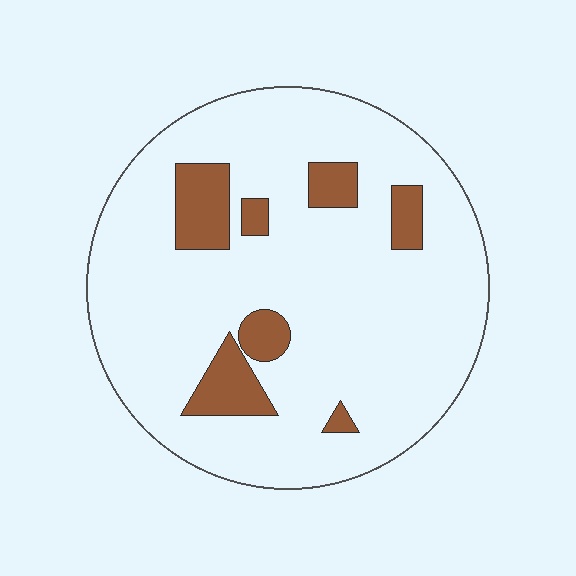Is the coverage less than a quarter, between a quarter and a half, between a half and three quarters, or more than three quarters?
Less than a quarter.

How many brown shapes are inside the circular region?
7.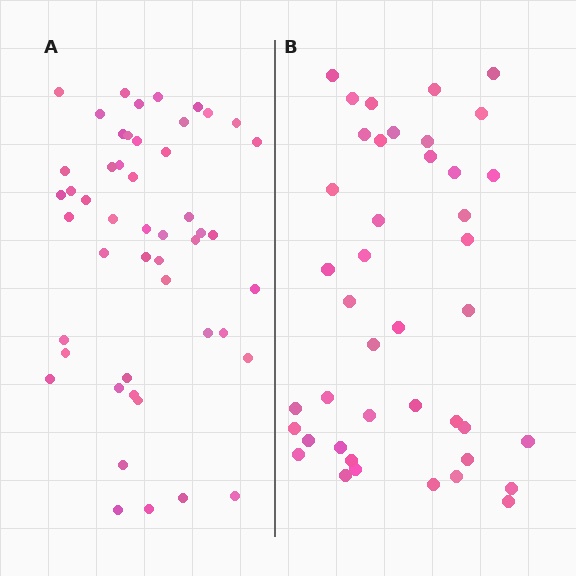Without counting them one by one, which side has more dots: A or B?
Region A (the left region) has more dots.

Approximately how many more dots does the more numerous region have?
Region A has roughly 8 or so more dots than region B.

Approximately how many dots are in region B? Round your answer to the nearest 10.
About 40 dots. (The exact count is 42, which rounds to 40.)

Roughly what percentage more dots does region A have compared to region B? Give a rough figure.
About 15% more.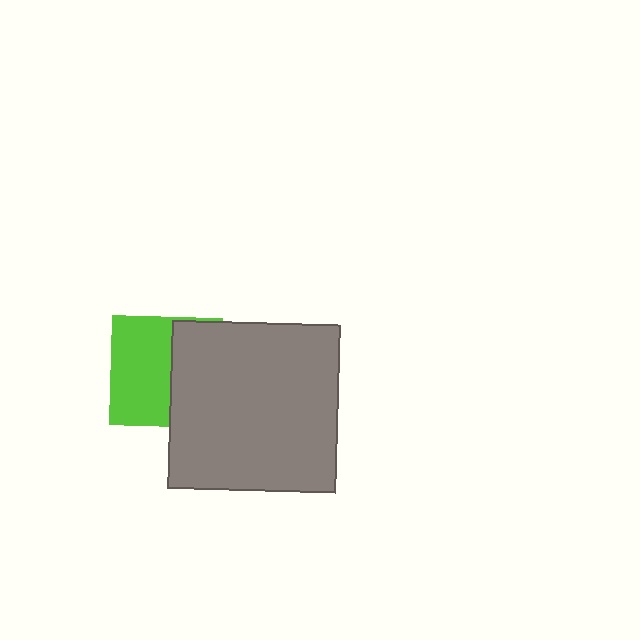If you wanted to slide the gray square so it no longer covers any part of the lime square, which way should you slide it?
Slide it right — that is the most direct way to separate the two shapes.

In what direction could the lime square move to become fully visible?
The lime square could move left. That would shift it out from behind the gray square entirely.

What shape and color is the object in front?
The object in front is a gray square.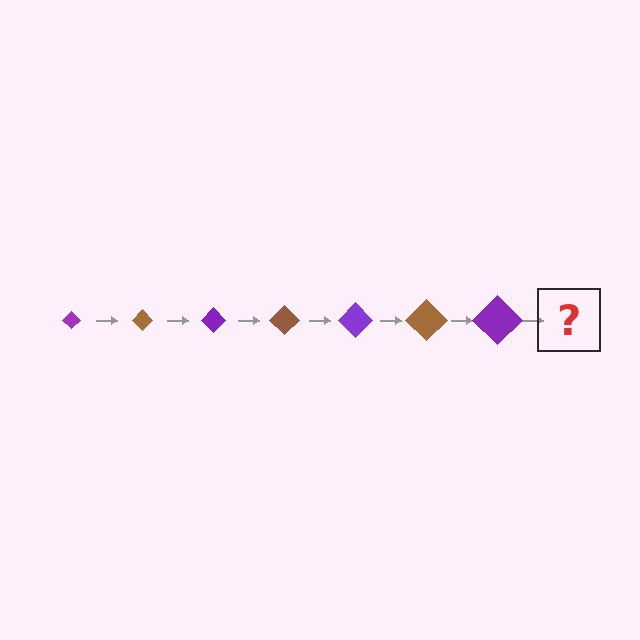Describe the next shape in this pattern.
It should be a brown diamond, larger than the previous one.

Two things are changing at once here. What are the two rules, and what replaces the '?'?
The two rules are that the diamond grows larger each step and the color cycles through purple and brown. The '?' should be a brown diamond, larger than the previous one.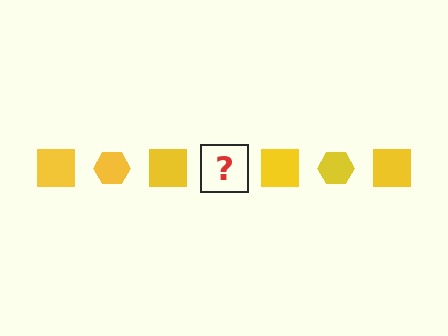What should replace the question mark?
The question mark should be replaced with a yellow hexagon.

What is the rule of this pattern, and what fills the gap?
The rule is that the pattern cycles through square, hexagon shapes in yellow. The gap should be filled with a yellow hexagon.